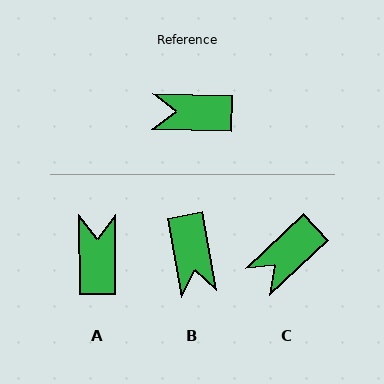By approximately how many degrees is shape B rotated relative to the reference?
Approximately 102 degrees counter-clockwise.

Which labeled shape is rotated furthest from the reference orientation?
B, about 102 degrees away.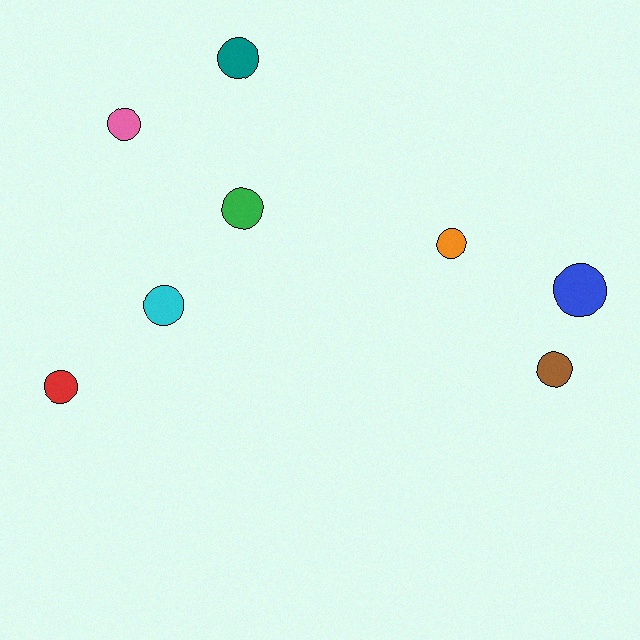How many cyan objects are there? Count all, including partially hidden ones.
There is 1 cyan object.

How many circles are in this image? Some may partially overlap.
There are 8 circles.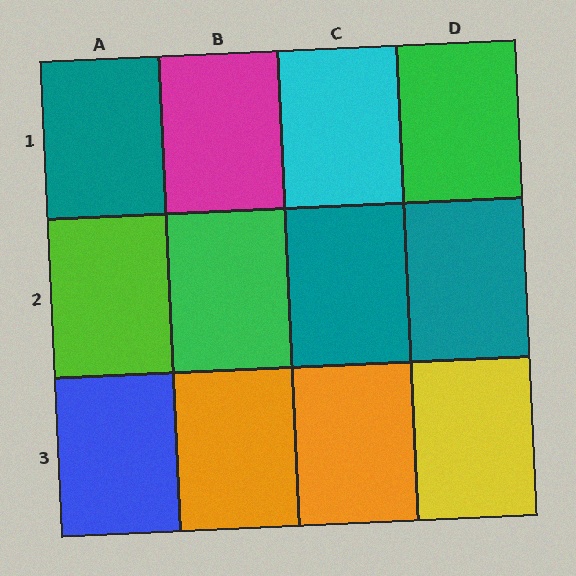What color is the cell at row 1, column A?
Teal.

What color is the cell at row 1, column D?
Green.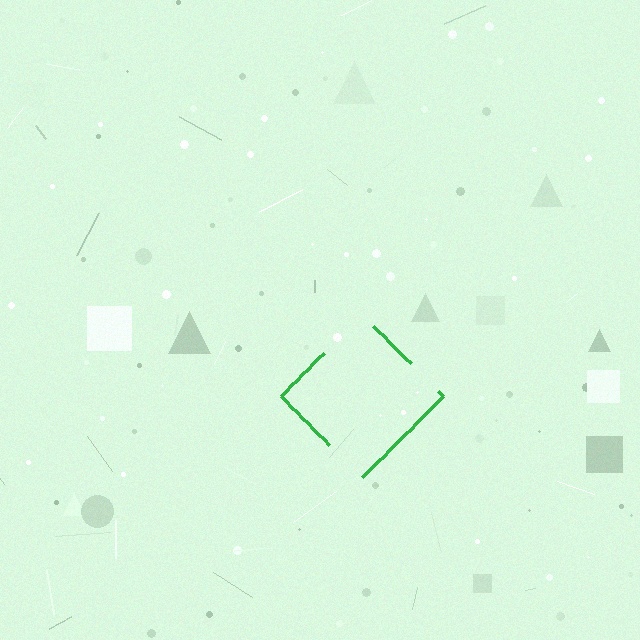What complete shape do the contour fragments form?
The contour fragments form a diamond.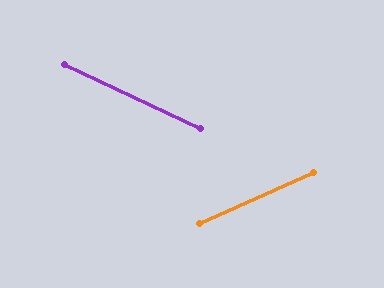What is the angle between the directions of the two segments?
Approximately 49 degrees.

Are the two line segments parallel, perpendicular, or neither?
Neither parallel nor perpendicular — they differ by about 49°.